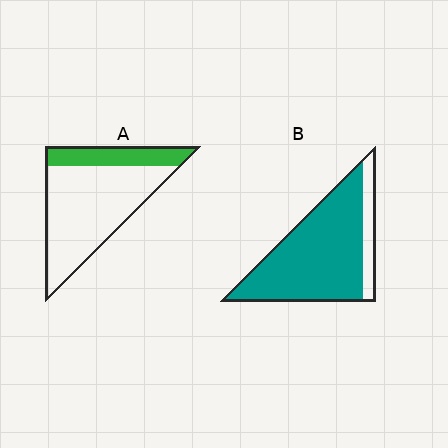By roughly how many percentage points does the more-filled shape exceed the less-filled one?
By roughly 60 percentage points (B over A).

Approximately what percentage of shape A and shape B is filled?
A is approximately 25% and B is approximately 85%.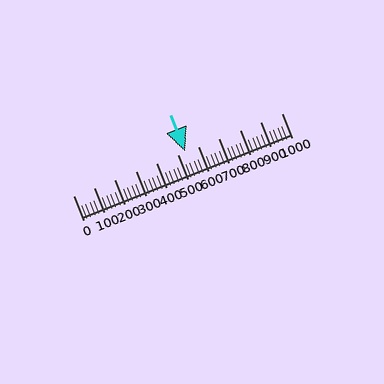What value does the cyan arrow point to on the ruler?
The cyan arrow points to approximately 540.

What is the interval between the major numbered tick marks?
The major tick marks are spaced 100 units apart.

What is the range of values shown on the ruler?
The ruler shows values from 0 to 1000.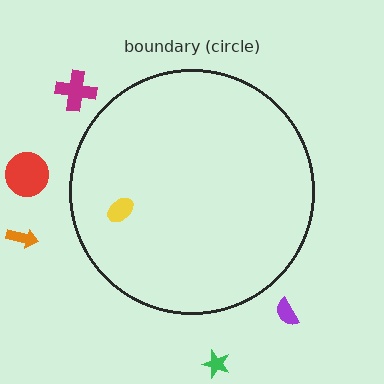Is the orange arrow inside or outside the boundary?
Outside.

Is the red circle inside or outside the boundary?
Outside.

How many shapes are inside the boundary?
1 inside, 5 outside.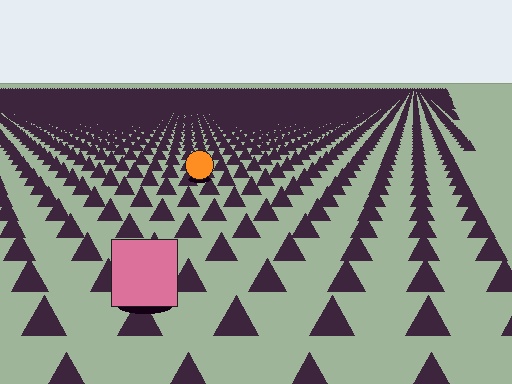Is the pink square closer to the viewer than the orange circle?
Yes. The pink square is closer — you can tell from the texture gradient: the ground texture is coarser near it.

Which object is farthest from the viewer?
The orange circle is farthest from the viewer. It appears smaller and the ground texture around it is denser.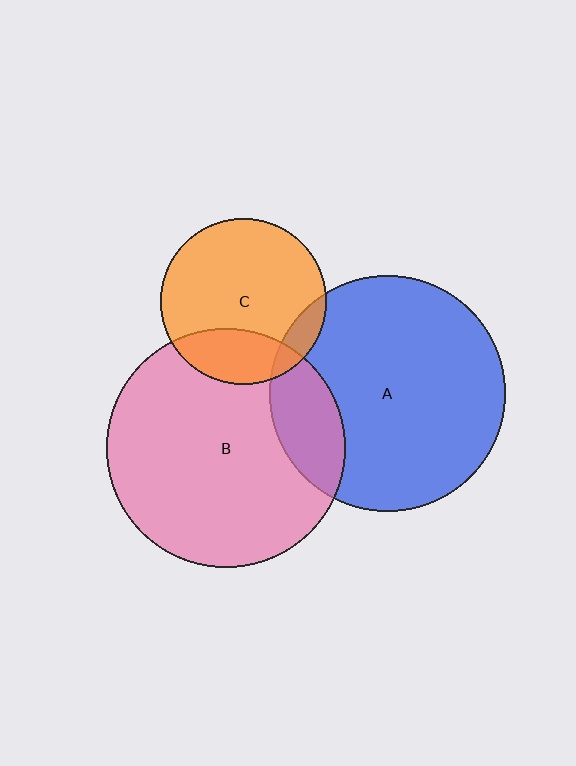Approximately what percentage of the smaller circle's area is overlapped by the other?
Approximately 10%.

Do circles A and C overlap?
Yes.